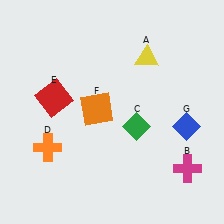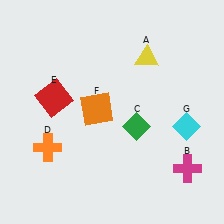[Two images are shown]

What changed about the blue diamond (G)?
In Image 1, G is blue. In Image 2, it changed to cyan.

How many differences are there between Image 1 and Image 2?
There is 1 difference between the two images.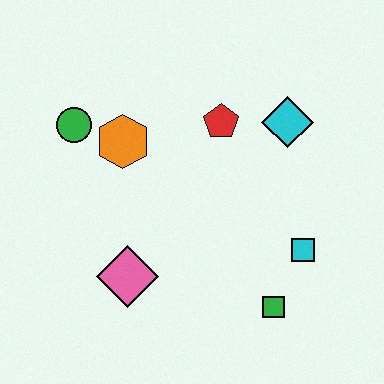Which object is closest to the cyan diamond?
The red pentagon is closest to the cyan diamond.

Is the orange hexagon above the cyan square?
Yes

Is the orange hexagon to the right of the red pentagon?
No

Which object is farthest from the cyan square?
The green circle is farthest from the cyan square.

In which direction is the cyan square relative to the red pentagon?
The cyan square is below the red pentagon.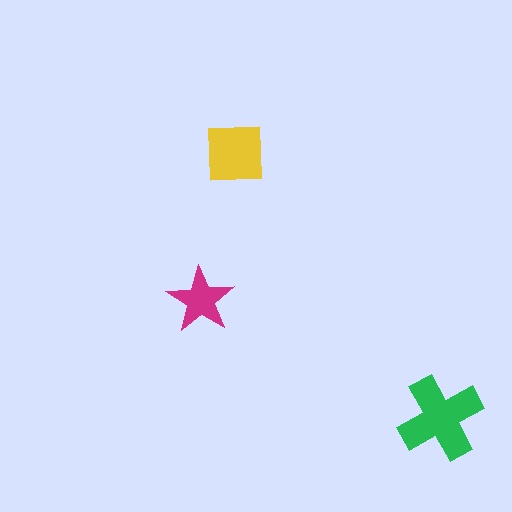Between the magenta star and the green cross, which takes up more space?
The green cross.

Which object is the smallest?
The magenta star.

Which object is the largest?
The green cross.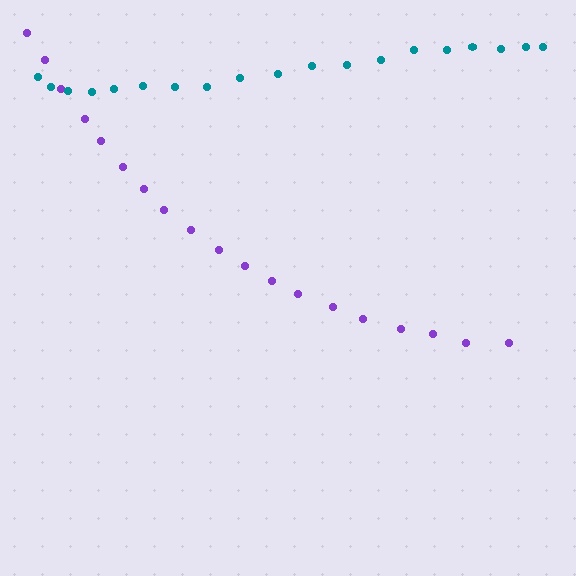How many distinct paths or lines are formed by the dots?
There are 2 distinct paths.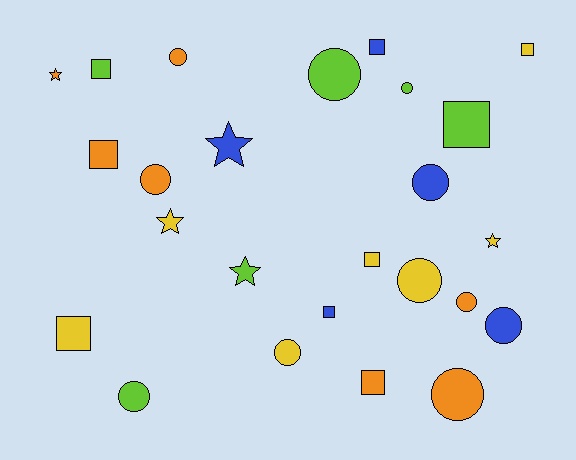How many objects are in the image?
There are 25 objects.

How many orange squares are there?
There are 2 orange squares.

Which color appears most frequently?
Yellow, with 7 objects.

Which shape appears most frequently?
Circle, with 11 objects.